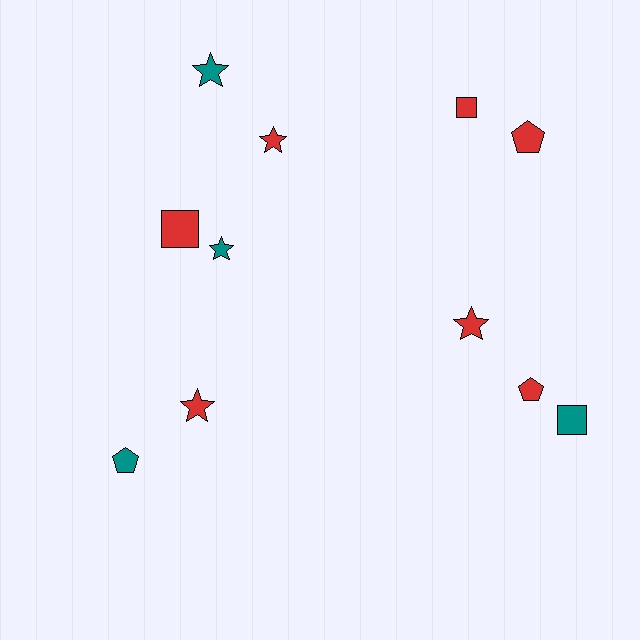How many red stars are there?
There are 3 red stars.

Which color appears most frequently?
Red, with 7 objects.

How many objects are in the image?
There are 11 objects.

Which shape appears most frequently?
Star, with 5 objects.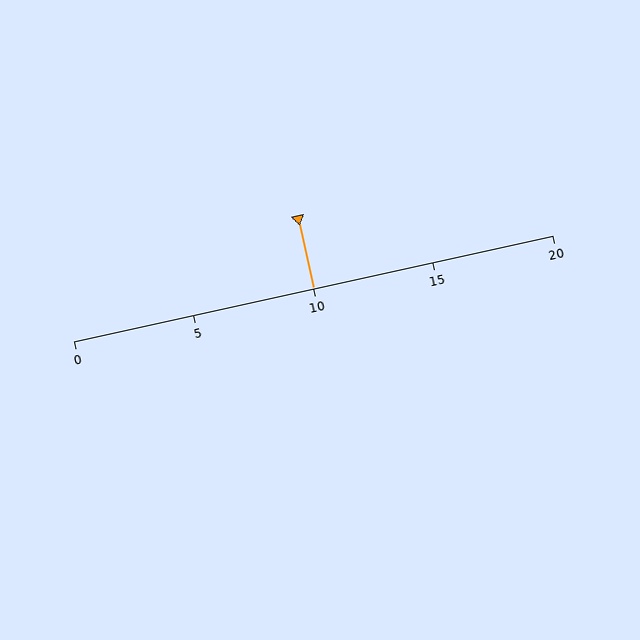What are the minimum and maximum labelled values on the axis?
The axis runs from 0 to 20.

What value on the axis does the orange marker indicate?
The marker indicates approximately 10.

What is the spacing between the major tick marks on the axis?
The major ticks are spaced 5 apart.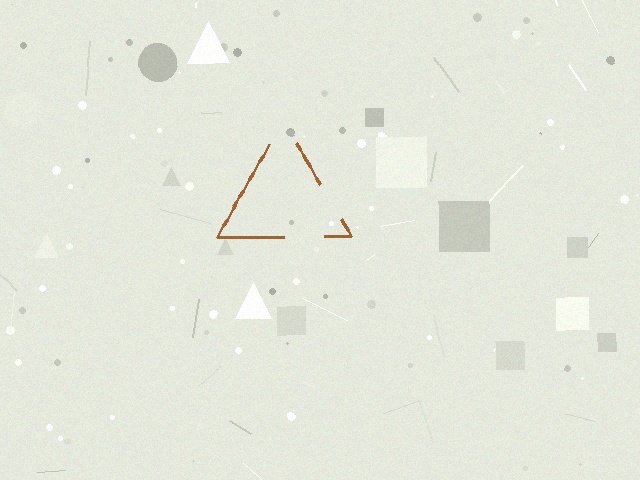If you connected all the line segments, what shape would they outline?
They would outline a triangle.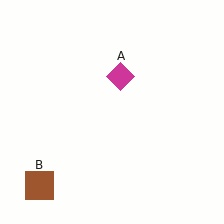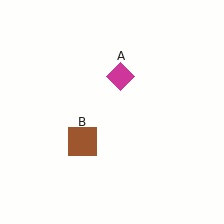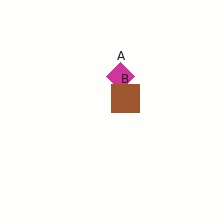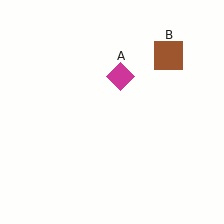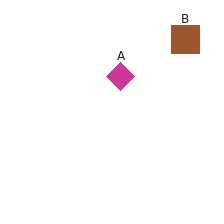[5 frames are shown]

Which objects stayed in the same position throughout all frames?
Magenta diamond (object A) remained stationary.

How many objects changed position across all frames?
1 object changed position: brown square (object B).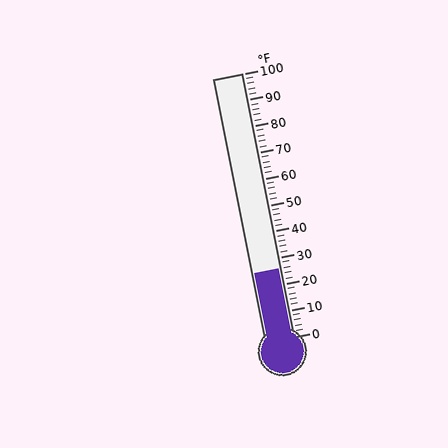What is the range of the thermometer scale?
The thermometer scale ranges from 0°F to 100°F.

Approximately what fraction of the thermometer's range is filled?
The thermometer is filled to approximately 25% of its range.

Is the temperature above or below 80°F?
The temperature is below 80°F.